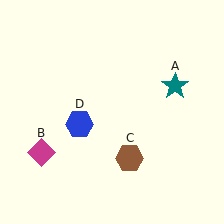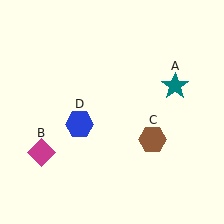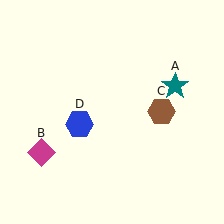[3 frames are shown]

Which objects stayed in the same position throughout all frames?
Teal star (object A) and magenta diamond (object B) and blue hexagon (object D) remained stationary.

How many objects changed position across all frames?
1 object changed position: brown hexagon (object C).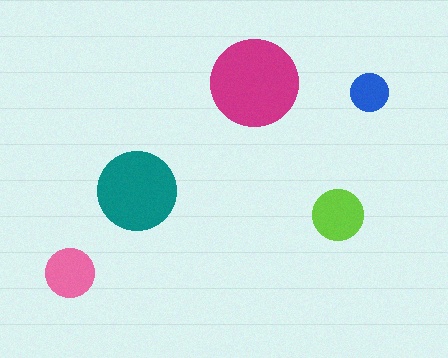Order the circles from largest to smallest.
the magenta one, the teal one, the lime one, the pink one, the blue one.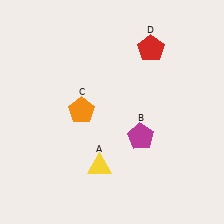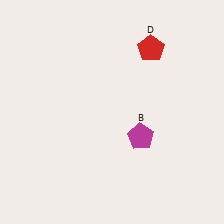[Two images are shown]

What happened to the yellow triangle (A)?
The yellow triangle (A) was removed in Image 2. It was in the bottom-left area of Image 1.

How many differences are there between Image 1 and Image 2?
There are 2 differences between the two images.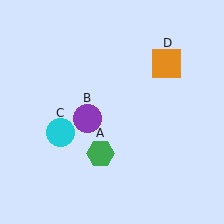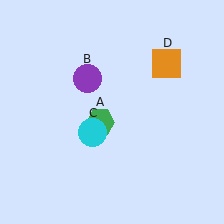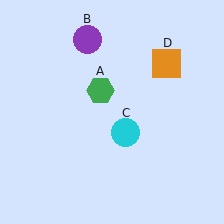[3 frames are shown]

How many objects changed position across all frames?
3 objects changed position: green hexagon (object A), purple circle (object B), cyan circle (object C).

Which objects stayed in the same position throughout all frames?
Orange square (object D) remained stationary.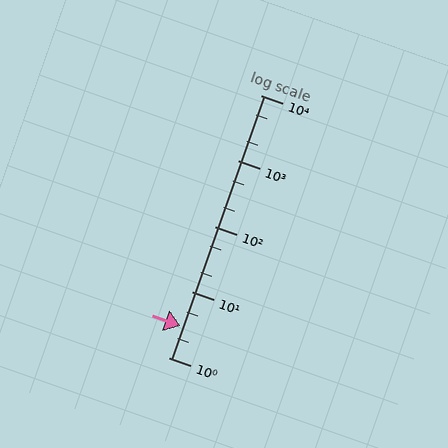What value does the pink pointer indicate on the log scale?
The pointer indicates approximately 3.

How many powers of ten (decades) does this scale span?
The scale spans 4 decades, from 1 to 10000.